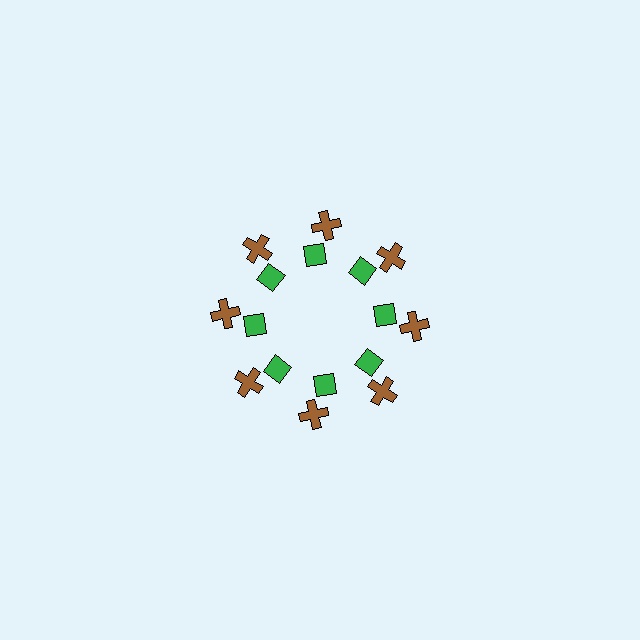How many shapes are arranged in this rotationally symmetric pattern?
There are 16 shapes, arranged in 8 groups of 2.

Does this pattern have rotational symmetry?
Yes, this pattern has 8-fold rotational symmetry. It looks the same after rotating 45 degrees around the center.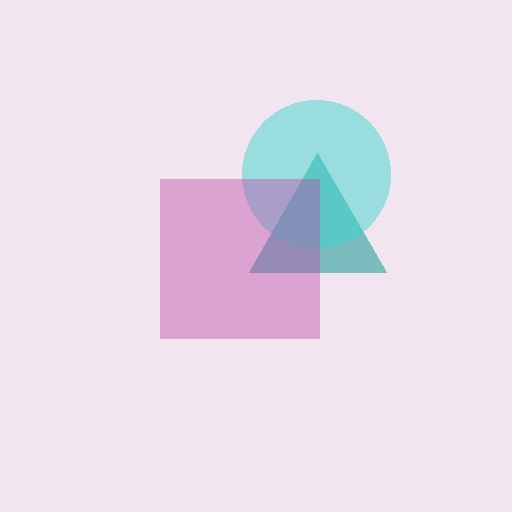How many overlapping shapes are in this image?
There are 3 overlapping shapes in the image.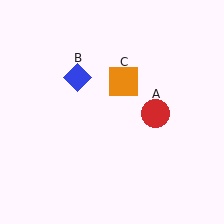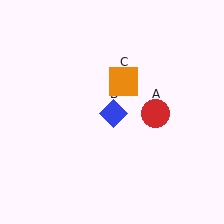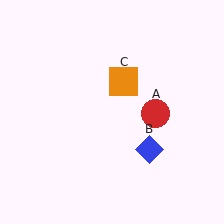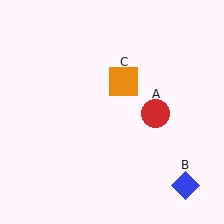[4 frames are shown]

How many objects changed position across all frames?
1 object changed position: blue diamond (object B).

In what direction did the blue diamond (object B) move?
The blue diamond (object B) moved down and to the right.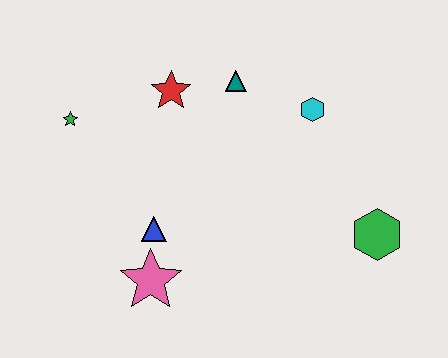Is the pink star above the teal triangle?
No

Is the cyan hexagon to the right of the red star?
Yes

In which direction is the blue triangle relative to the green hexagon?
The blue triangle is to the left of the green hexagon.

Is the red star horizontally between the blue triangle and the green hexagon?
Yes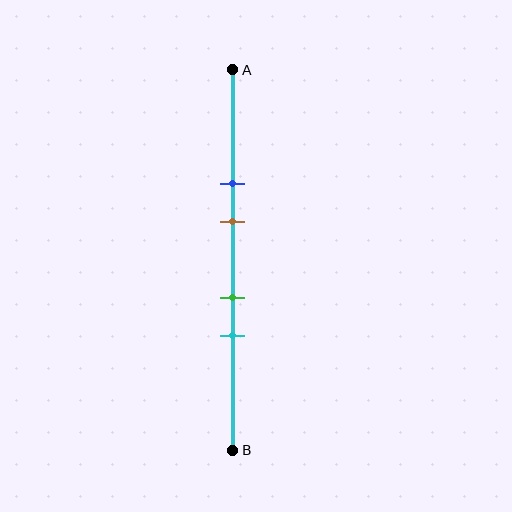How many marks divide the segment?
There are 4 marks dividing the segment.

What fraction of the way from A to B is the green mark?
The green mark is approximately 60% (0.6) of the way from A to B.